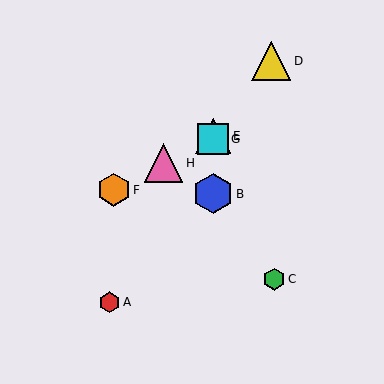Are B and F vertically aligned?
No, B is at x≈213 and F is at x≈114.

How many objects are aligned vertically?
3 objects (B, E, G) are aligned vertically.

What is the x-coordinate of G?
Object G is at x≈213.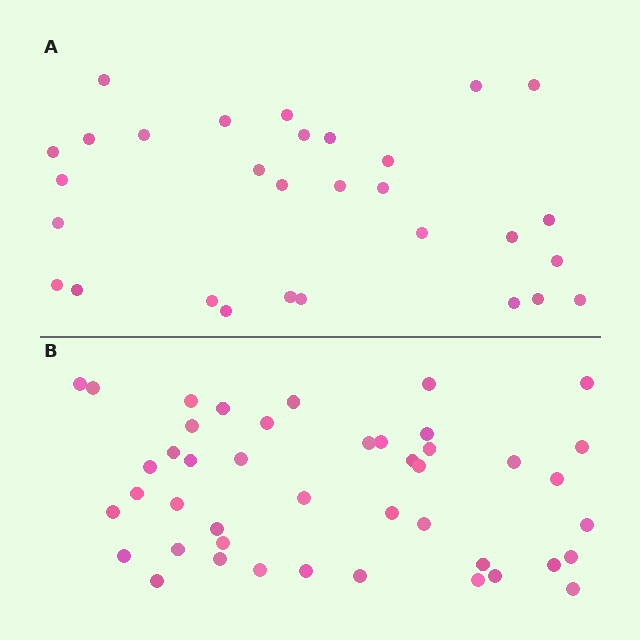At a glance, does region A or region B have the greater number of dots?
Region B (the bottom region) has more dots.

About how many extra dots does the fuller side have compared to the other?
Region B has approximately 15 more dots than region A.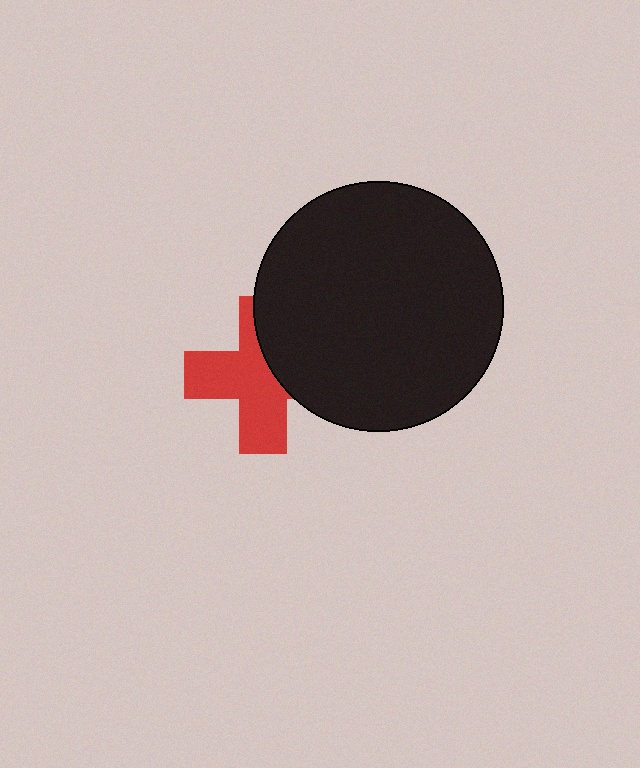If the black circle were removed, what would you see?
You would see the complete red cross.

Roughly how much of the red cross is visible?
About half of it is visible (roughly 61%).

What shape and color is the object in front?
The object in front is a black circle.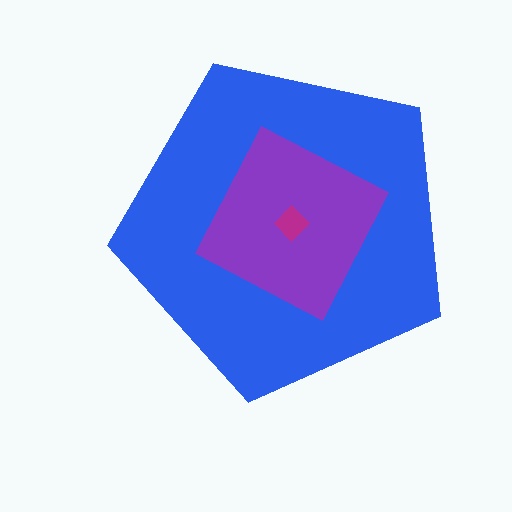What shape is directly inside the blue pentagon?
The purple square.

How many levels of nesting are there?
3.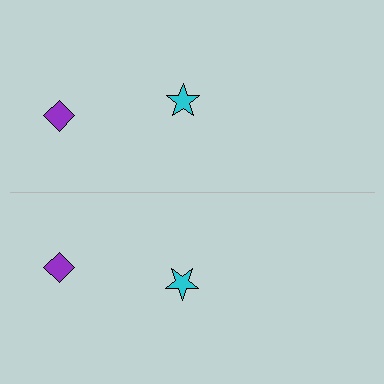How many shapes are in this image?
There are 4 shapes in this image.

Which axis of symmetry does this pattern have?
The pattern has a horizontal axis of symmetry running through the center of the image.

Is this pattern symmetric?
Yes, this pattern has bilateral (reflection) symmetry.